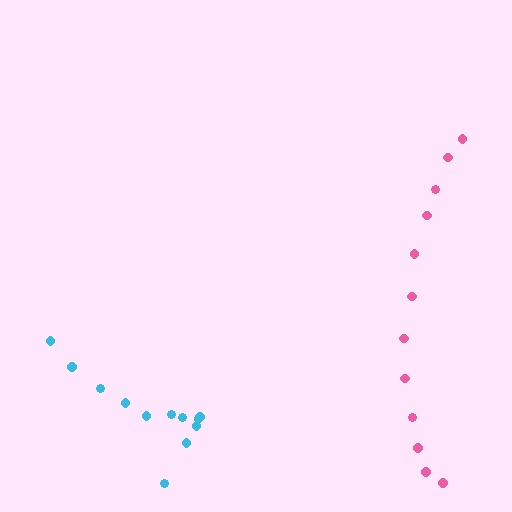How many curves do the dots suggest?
There are 2 distinct paths.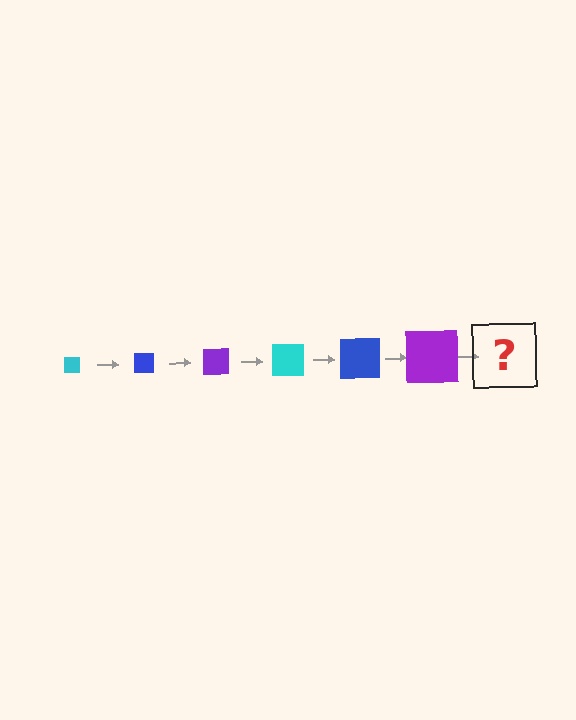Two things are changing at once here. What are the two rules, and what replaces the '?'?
The two rules are that the square grows larger each step and the color cycles through cyan, blue, and purple. The '?' should be a cyan square, larger than the previous one.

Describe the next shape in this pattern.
It should be a cyan square, larger than the previous one.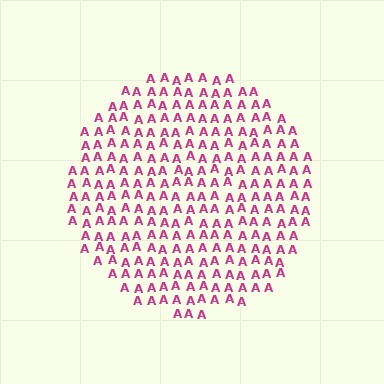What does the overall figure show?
The overall figure shows a circle.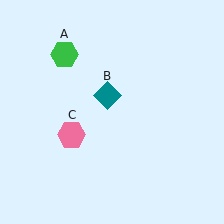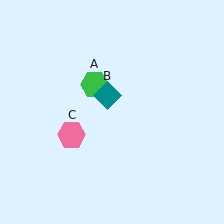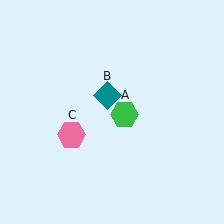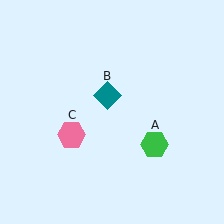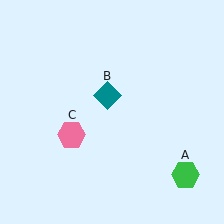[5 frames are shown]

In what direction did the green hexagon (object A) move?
The green hexagon (object A) moved down and to the right.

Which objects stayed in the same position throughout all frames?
Teal diamond (object B) and pink hexagon (object C) remained stationary.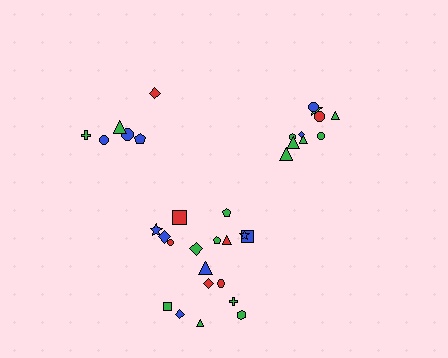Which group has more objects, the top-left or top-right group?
The top-right group.